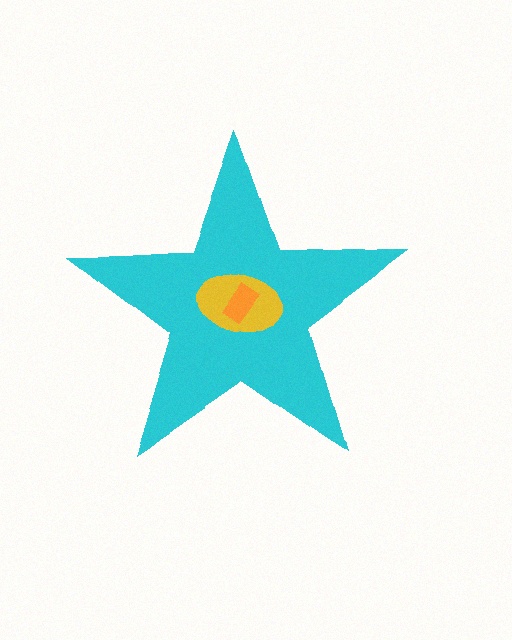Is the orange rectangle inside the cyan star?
Yes.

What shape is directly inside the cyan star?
The yellow ellipse.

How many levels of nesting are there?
3.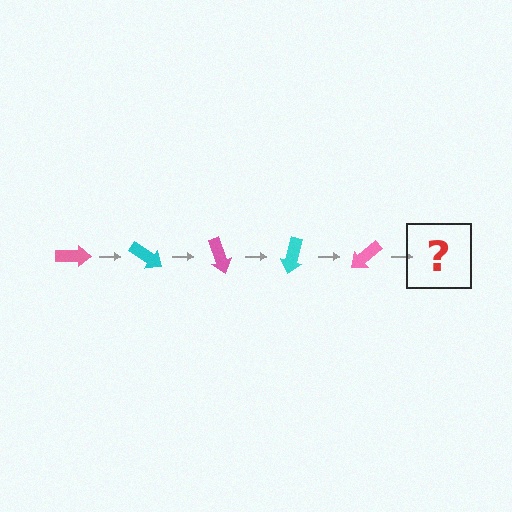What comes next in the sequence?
The next element should be a cyan arrow, rotated 175 degrees from the start.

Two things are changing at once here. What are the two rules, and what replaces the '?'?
The two rules are that it rotates 35 degrees each step and the color cycles through pink and cyan. The '?' should be a cyan arrow, rotated 175 degrees from the start.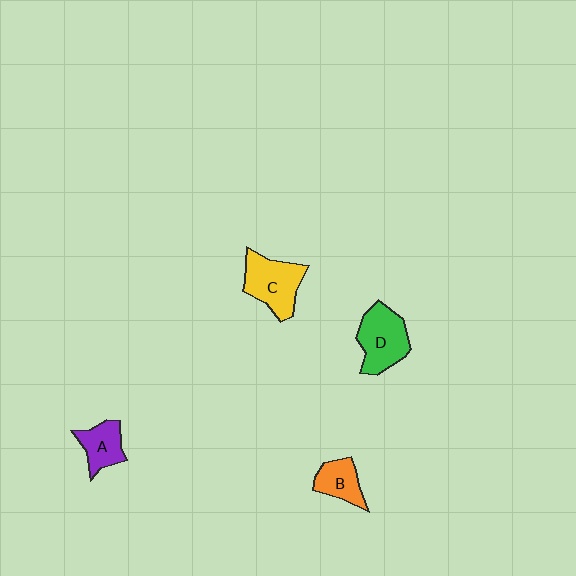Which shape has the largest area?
Shape D (green).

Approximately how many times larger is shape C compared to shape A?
Approximately 1.6 times.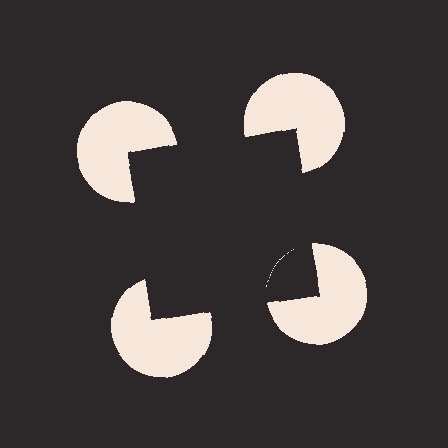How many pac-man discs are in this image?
There are 4 — one at each vertex of the illusory square.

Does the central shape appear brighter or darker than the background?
It typically appears slightly darker than the background, even though no actual brightness change is drawn.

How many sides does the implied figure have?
4 sides.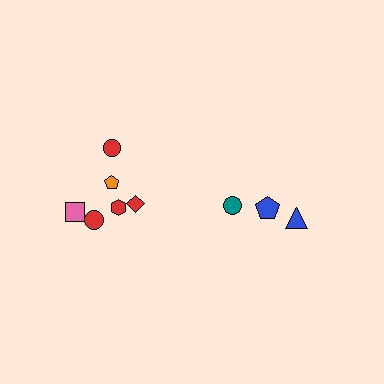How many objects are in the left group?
There are 6 objects.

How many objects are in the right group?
There are 3 objects.